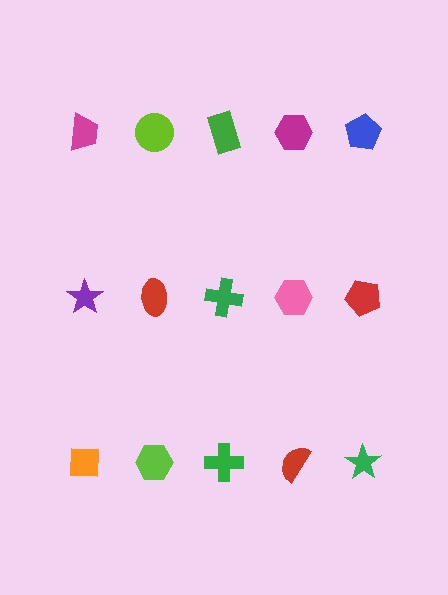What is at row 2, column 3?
A green cross.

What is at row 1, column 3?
A green rectangle.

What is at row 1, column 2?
A lime circle.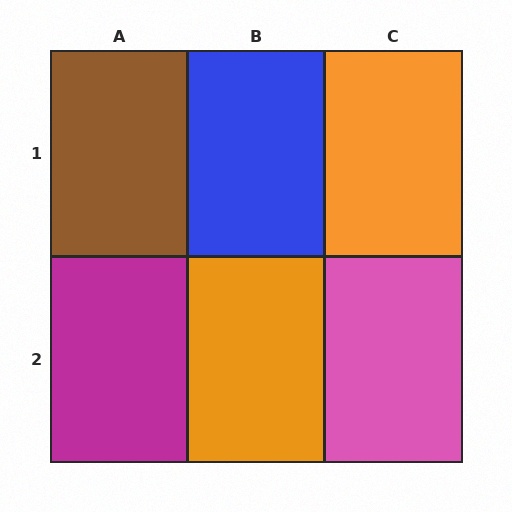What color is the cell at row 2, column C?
Pink.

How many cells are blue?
1 cell is blue.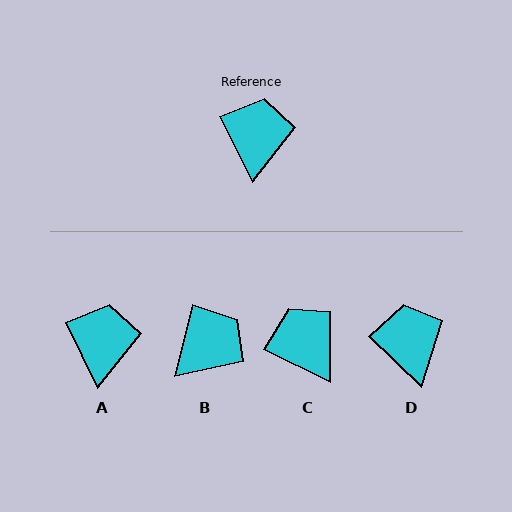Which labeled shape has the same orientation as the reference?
A.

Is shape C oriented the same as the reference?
No, it is off by about 37 degrees.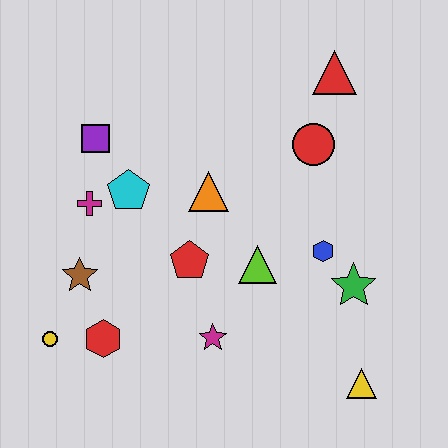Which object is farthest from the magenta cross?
The yellow triangle is farthest from the magenta cross.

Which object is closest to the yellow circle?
The red hexagon is closest to the yellow circle.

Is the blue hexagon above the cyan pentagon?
No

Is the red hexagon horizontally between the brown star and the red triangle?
Yes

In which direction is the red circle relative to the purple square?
The red circle is to the right of the purple square.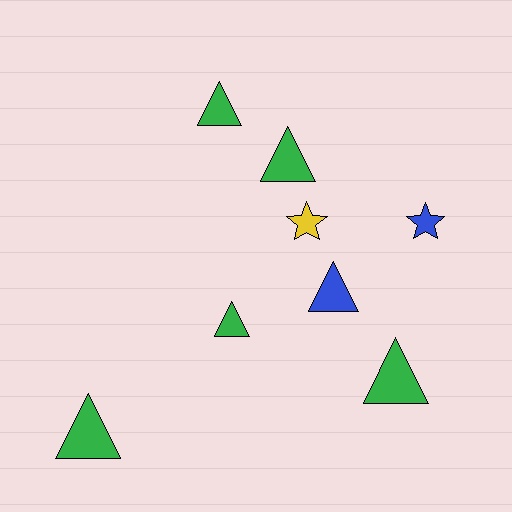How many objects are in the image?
There are 8 objects.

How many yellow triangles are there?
There are no yellow triangles.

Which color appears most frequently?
Green, with 5 objects.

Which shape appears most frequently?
Triangle, with 6 objects.